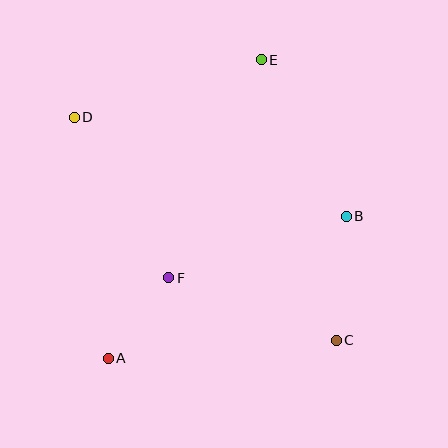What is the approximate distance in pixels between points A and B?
The distance between A and B is approximately 277 pixels.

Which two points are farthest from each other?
Points C and D are farthest from each other.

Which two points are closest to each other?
Points A and F are closest to each other.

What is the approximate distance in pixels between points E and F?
The distance between E and F is approximately 237 pixels.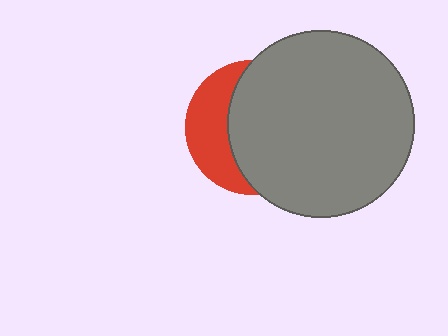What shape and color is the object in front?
The object in front is a gray circle.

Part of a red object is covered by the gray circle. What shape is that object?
It is a circle.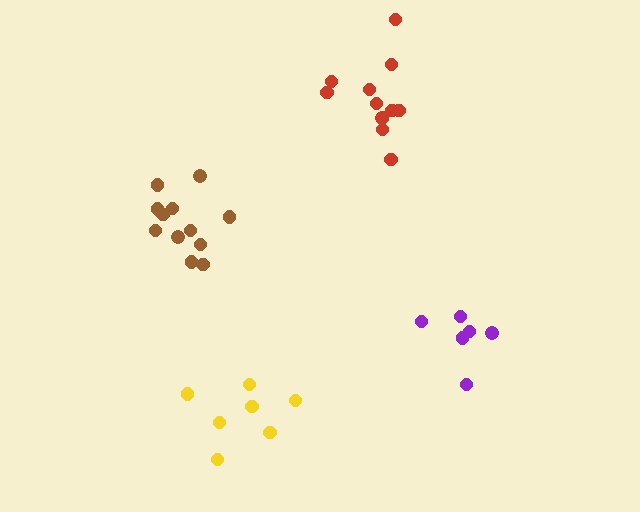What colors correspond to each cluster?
The clusters are colored: red, purple, yellow, brown.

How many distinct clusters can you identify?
There are 4 distinct clusters.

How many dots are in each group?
Group 1: 12 dots, Group 2: 6 dots, Group 3: 7 dots, Group 4: 12 dots (37 total).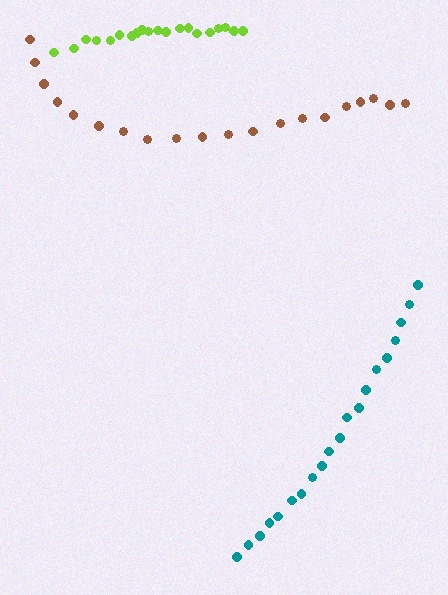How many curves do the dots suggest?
There are 3 distinct paths.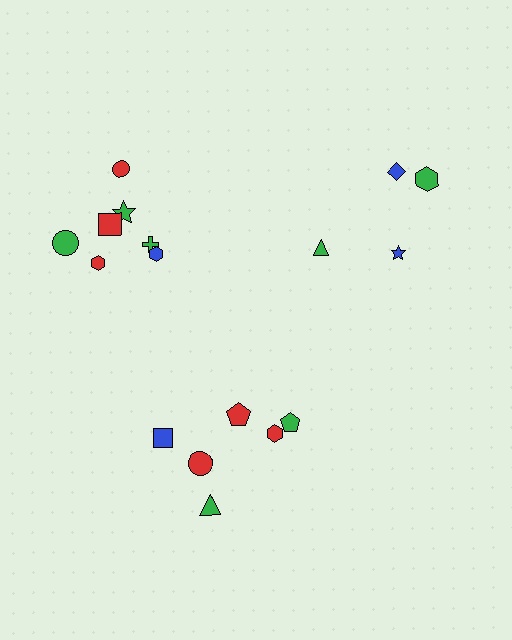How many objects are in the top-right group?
There are 4 objects.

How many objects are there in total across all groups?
There are 17 objects.